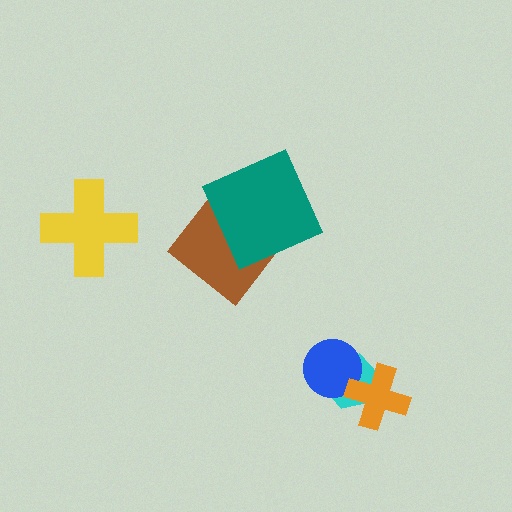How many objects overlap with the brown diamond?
1 object overlaps with the brown diamond.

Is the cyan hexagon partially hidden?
Yes, it is partially covered by another shape.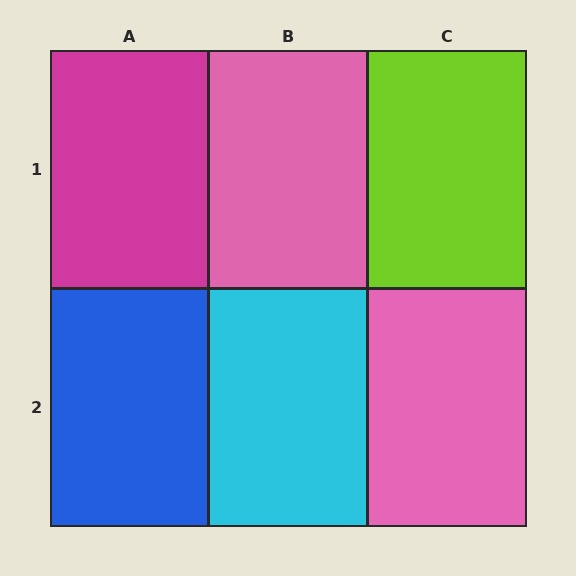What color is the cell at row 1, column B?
Pink.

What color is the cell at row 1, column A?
Magenta.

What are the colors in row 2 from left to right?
Blue, cyan, pink.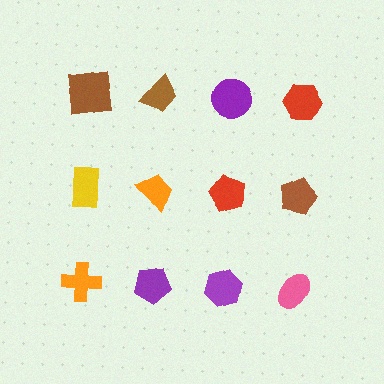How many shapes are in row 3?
4 shapes.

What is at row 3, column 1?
An orange cross.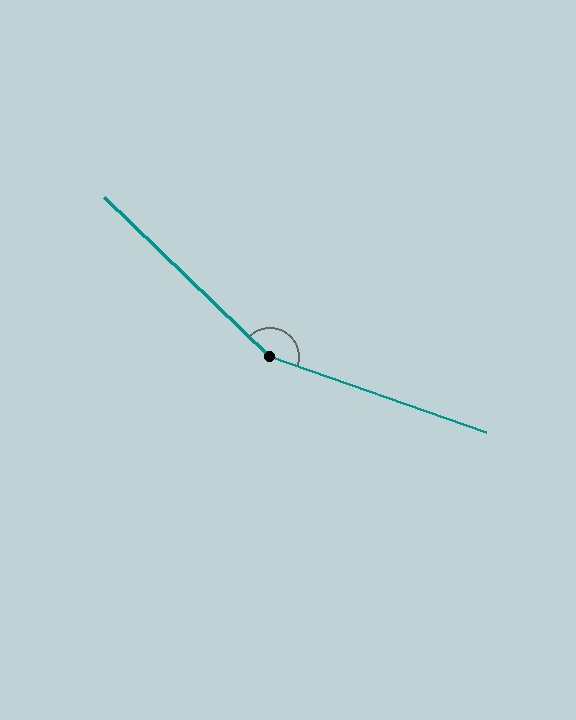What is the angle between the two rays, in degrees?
Approximately 155 degrees.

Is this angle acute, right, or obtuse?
It is obtuse.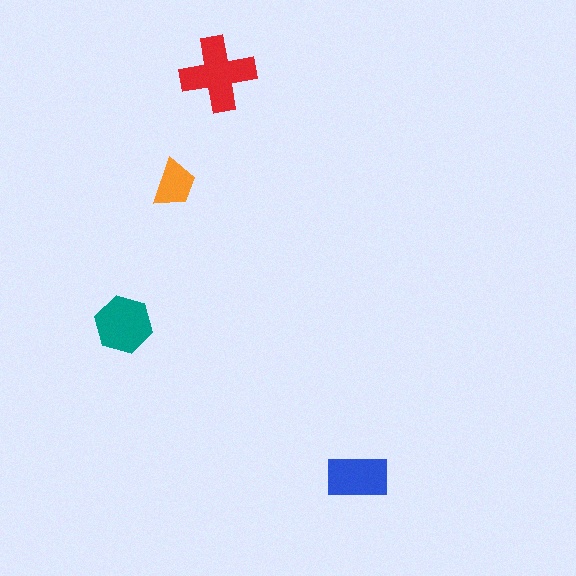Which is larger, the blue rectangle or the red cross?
The red cross.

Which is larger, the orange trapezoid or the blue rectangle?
The blue rectangle.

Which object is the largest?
The red cross.